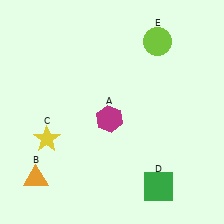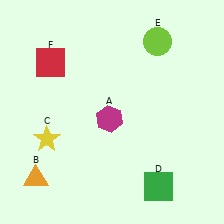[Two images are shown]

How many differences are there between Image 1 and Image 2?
There is 1 difference between the two images.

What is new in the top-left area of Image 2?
A red square (F) was added in the top-left area of Image 2.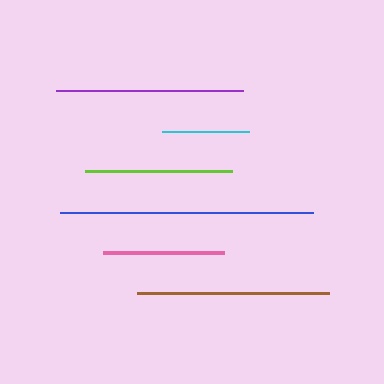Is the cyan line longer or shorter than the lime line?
The lime line is longer than the cyan line.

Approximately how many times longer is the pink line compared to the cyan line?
The pink line is approximately 1.4 times the length of the cyan line.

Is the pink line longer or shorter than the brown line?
The brown line is longer than the pink line.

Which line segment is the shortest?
The cyan line is the shortest at approximately 87 pixels.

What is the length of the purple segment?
The purple segment is approximately 187 pixels long.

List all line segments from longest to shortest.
From longest to shortest: blue, brown, purple, lime, pink, cyan.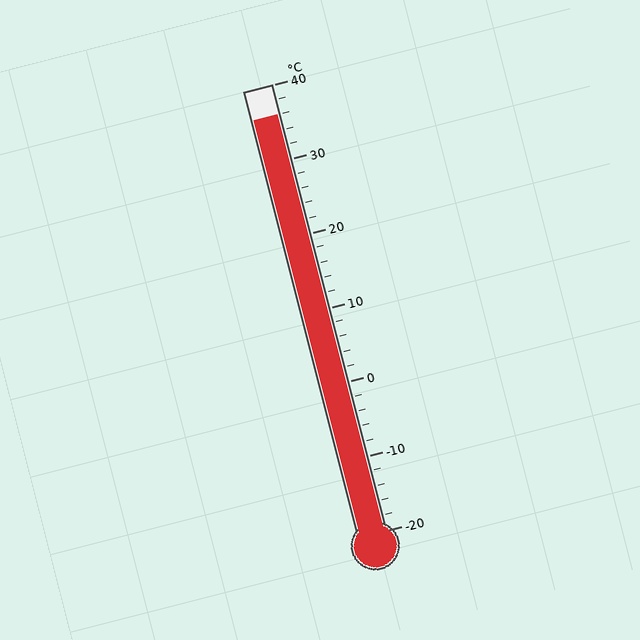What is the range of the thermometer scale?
The thermometer scale ranges from -20°C to 40°C.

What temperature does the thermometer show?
The thermometer shows approximately 36°C.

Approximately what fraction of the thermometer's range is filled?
The thermometer is filled to approximately 95% of its range.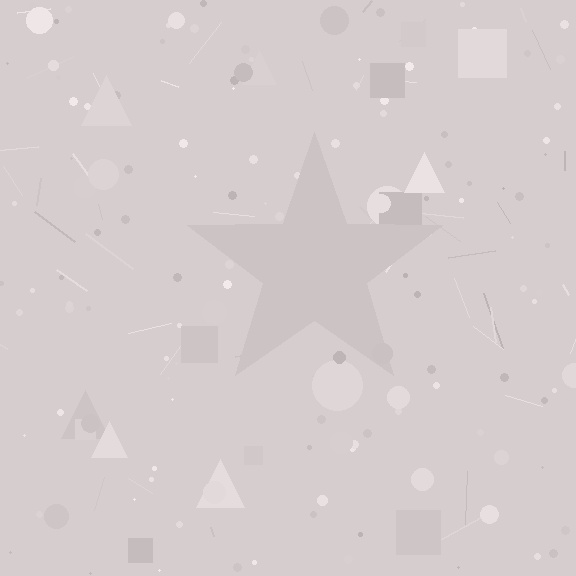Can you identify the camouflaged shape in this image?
The camouflaged shape is a star.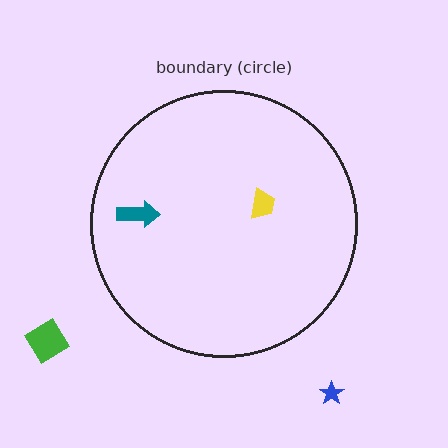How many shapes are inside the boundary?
2 inside, 2 outside.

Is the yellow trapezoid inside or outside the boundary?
Inside.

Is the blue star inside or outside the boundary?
Outside.